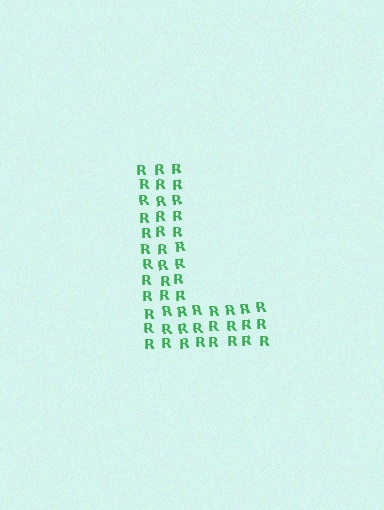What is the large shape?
The large shape is the letter L.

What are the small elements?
The small elements are letter R's.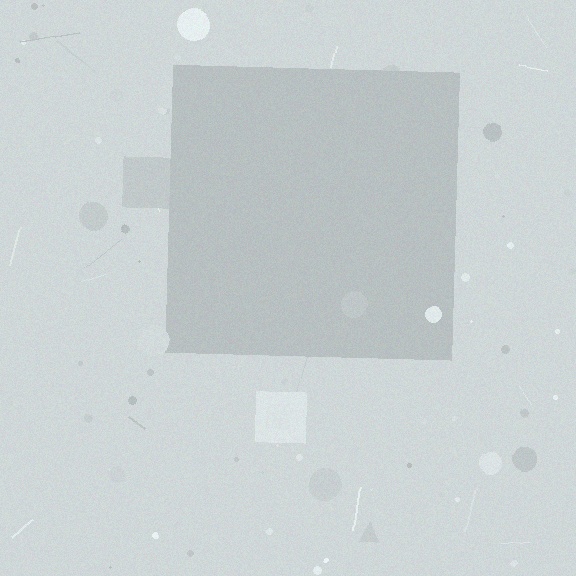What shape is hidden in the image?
A square is hidden in the image.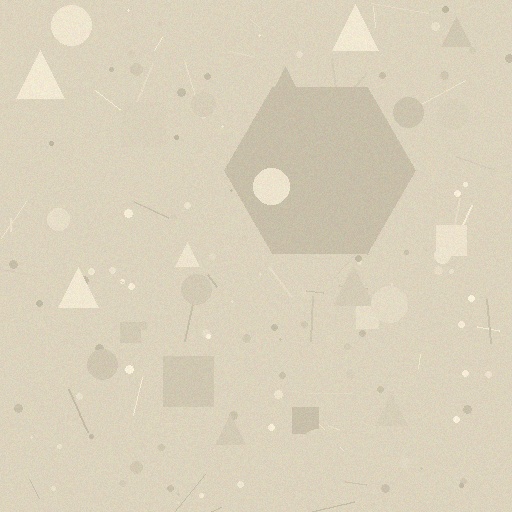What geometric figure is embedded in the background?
A hexagon is embedded in the background.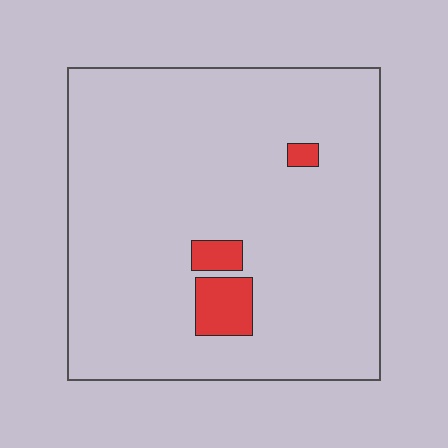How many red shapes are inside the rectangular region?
3.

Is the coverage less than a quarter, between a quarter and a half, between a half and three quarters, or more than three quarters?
Less than a quarter.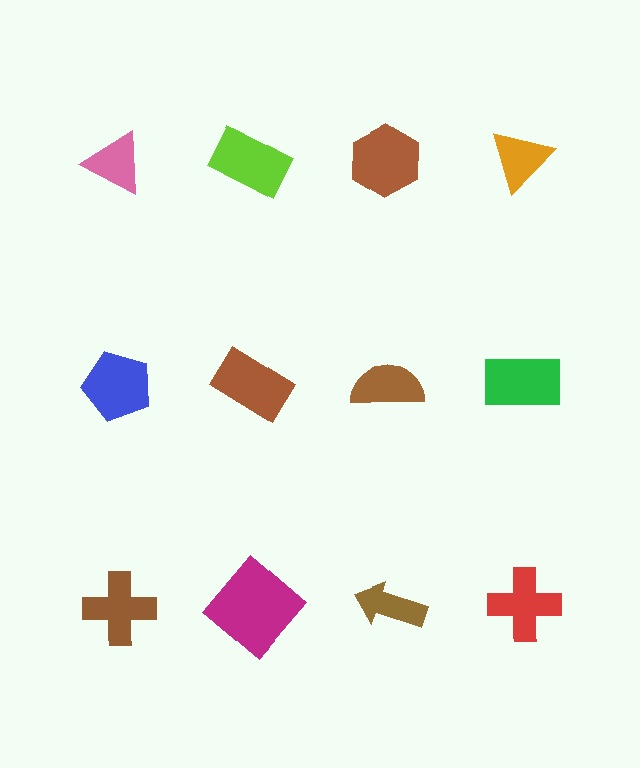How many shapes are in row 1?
4 shapes.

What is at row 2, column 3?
A brown semicircle.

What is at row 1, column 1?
A pink triangle.